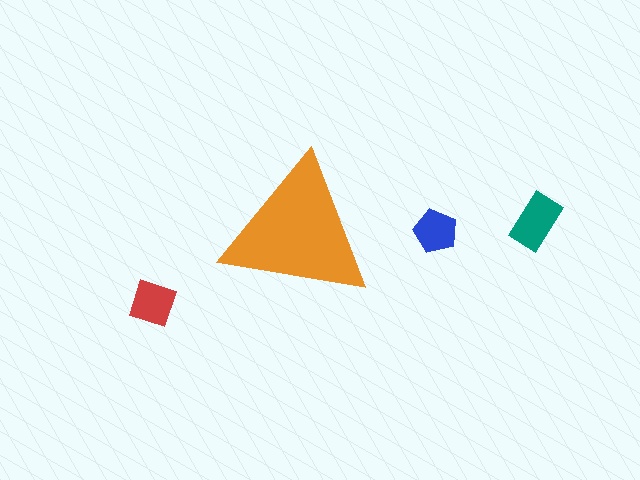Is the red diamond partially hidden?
No, the red diamond is fully visible.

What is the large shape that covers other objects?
An orange triangle.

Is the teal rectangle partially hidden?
No, the teal rectangle is fully visible.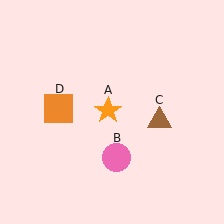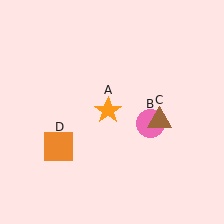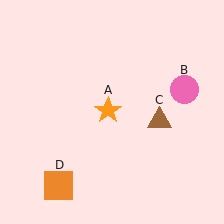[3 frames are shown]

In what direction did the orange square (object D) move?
The orange square (object D) moved down.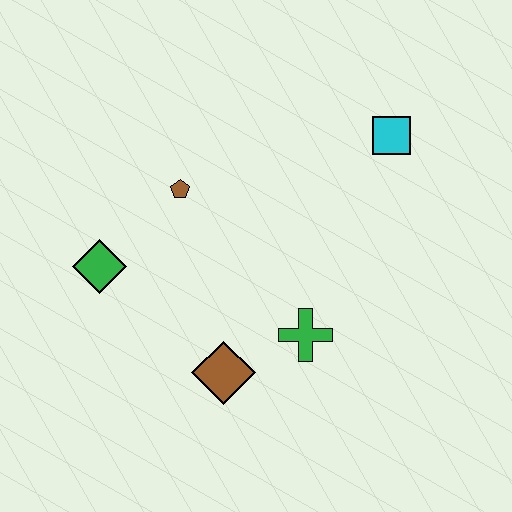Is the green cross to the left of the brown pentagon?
No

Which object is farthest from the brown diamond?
The cyan square is farthest from the brown diamond.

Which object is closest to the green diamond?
The brown pentagon is closest to the green diamond.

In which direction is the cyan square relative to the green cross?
The cyan square is above the green cross.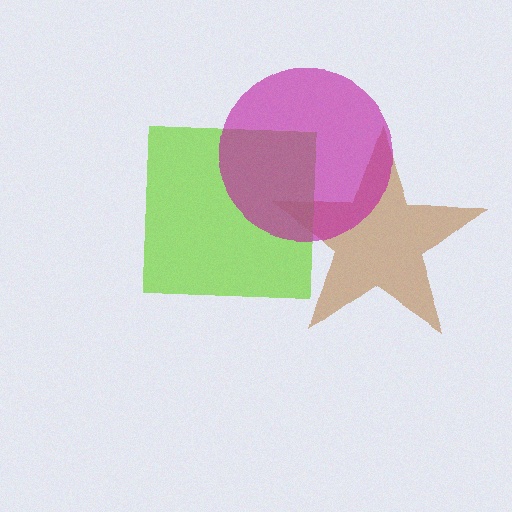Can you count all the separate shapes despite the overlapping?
Yes, there are 3 separate shapes.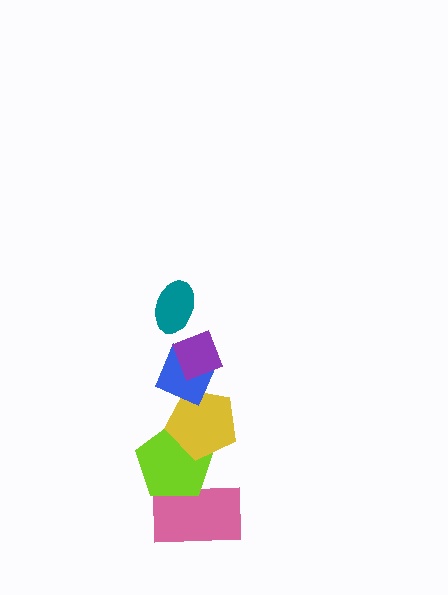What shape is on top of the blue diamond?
The purple diamond is on top of the blue diamond.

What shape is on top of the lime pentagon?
The yellow pentagon is on top of the lime pentagon.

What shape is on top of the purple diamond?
The teal ellipse is on top of the purple diamond.